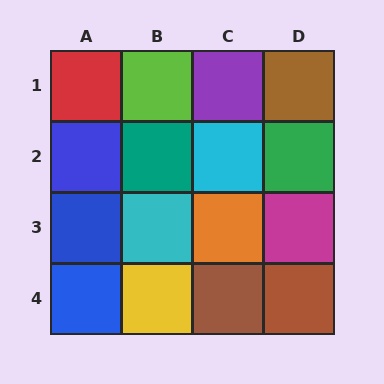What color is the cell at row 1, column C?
Purple.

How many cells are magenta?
1 cell is magenta.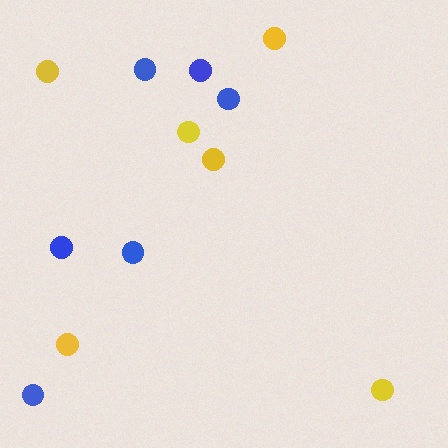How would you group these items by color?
There are 2 groups: one group of blue circles (6) and one group of yellow circles (6).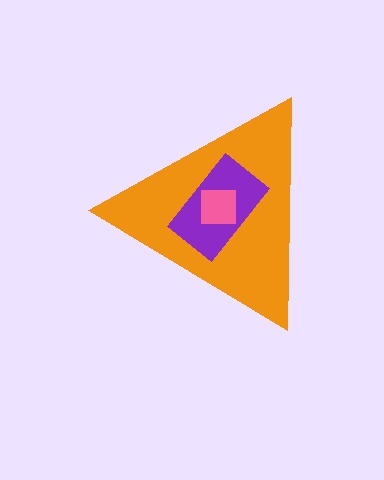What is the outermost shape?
The orange triangle.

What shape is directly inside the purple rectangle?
The pink square.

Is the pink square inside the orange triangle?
Yes.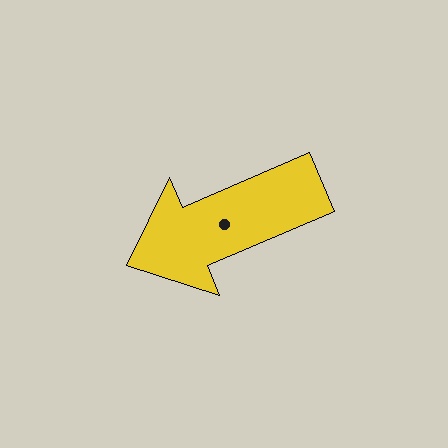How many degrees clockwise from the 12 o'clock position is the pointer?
Approximately 247 degrees.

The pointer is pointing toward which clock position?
Roughly 8 o'clock.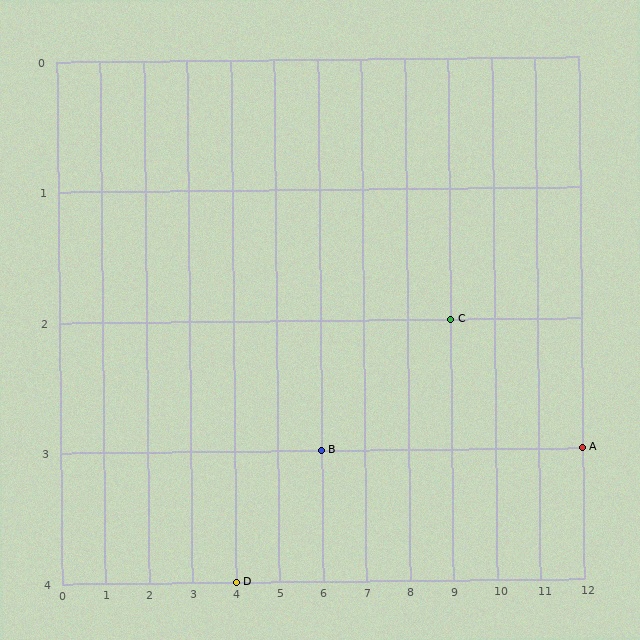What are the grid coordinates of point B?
Point B is at grid coordinates (6, 3).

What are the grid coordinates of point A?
Point A is at grid coordinates (12, 3).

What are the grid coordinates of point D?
Point D is at grid coordinates (4, 4).